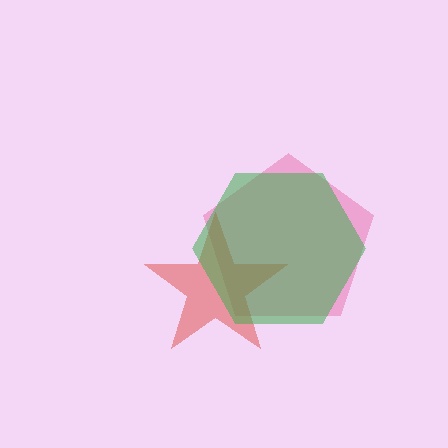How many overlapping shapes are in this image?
There are 3 overlapping shapes in the image.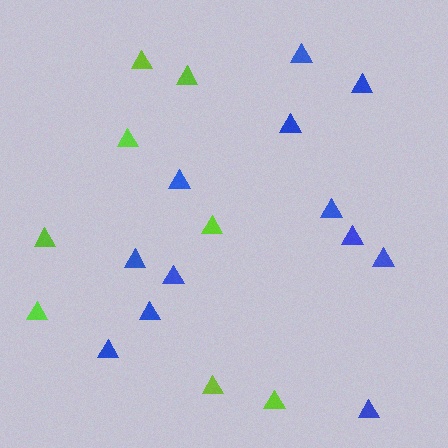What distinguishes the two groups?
There are 2 groups: one group of blue triangles (12) and one group of lime triangles (8).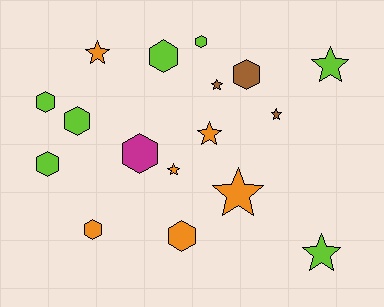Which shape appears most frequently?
Hexagon, with 9 objects.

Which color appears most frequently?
Lime, with 7 objects.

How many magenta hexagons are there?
There is 1 magenta hexagon.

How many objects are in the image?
There are 17 objects.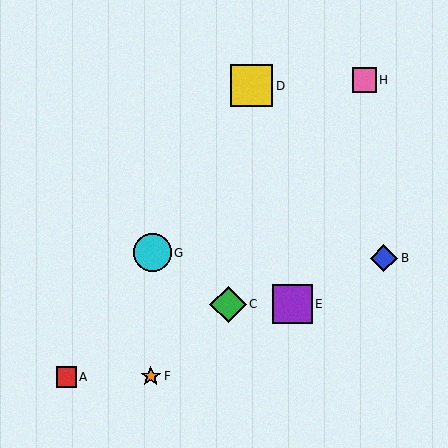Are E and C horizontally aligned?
Yes, both are at y≈304.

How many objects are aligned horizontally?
2 objects (C, E) are aligned horizontally.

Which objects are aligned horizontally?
Objects C, E are aligned horizontally.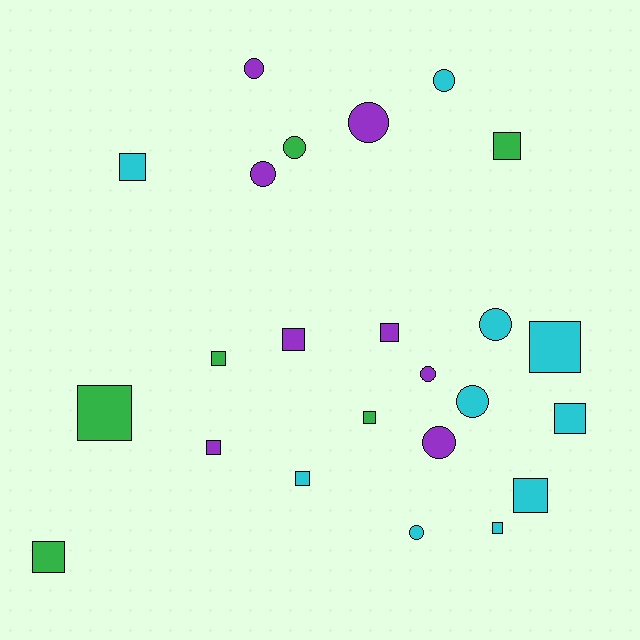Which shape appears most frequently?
Square, with 14 objects.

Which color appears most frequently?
Cyan, with 10 objects.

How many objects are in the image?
There are 24 objects.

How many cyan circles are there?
There are 4 cyan circles.